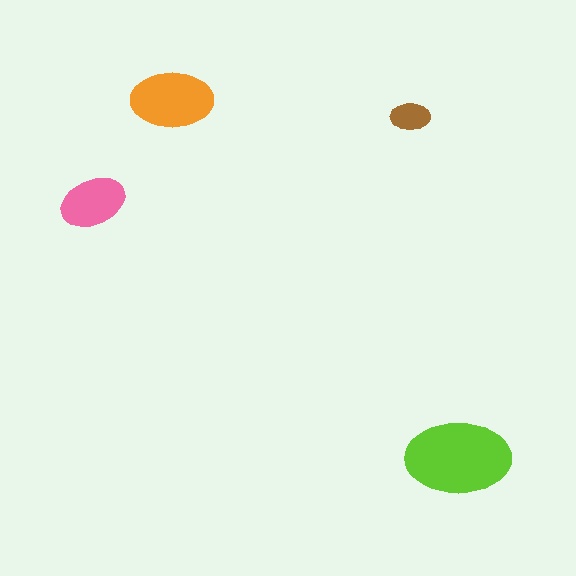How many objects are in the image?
There are 4 objects in the image.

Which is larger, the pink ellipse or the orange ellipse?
The orange one.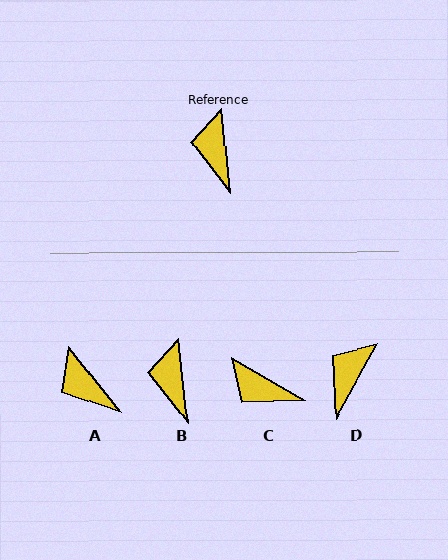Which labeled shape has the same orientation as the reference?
B.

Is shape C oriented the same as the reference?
No, it is off by about 54 degrees.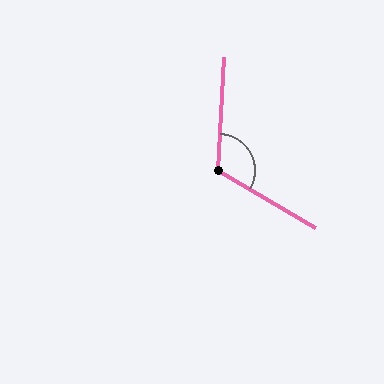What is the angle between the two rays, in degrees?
Approximately 117 degrees.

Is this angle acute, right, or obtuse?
It is obtuse.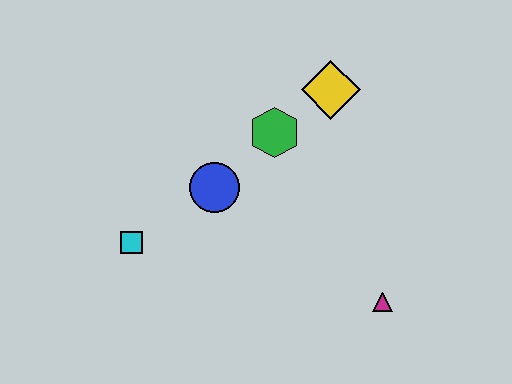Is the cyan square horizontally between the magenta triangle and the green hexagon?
No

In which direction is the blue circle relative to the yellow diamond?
The blue circle is to the left of the yellow diamond.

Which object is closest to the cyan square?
The blue circle is closest to the cyan square.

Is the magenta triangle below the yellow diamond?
Yes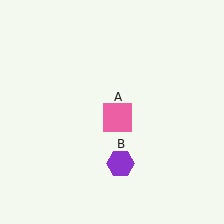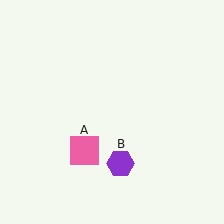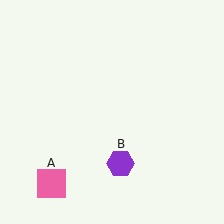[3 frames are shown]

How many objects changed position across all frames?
1 object changed position: pink square (object A).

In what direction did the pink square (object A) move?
The pink square (object A) moved down and to the left.